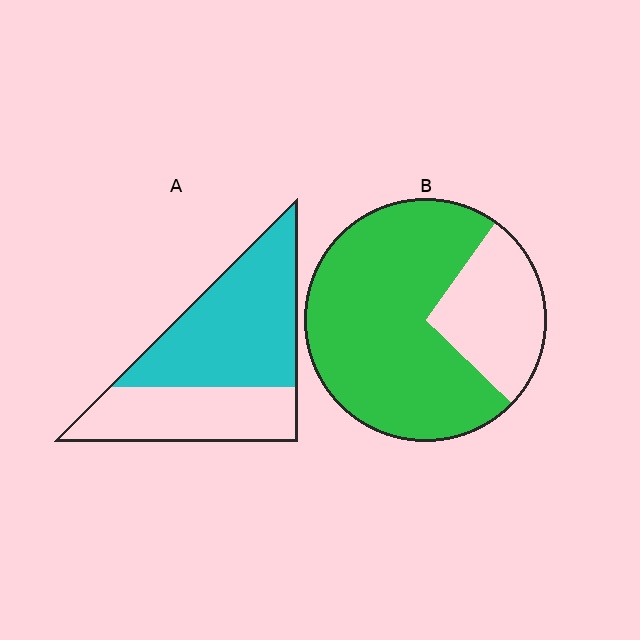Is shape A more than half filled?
Yes.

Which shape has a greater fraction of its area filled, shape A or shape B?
Shape B.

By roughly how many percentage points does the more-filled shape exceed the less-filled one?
By roughly 15 percentage points (B over A).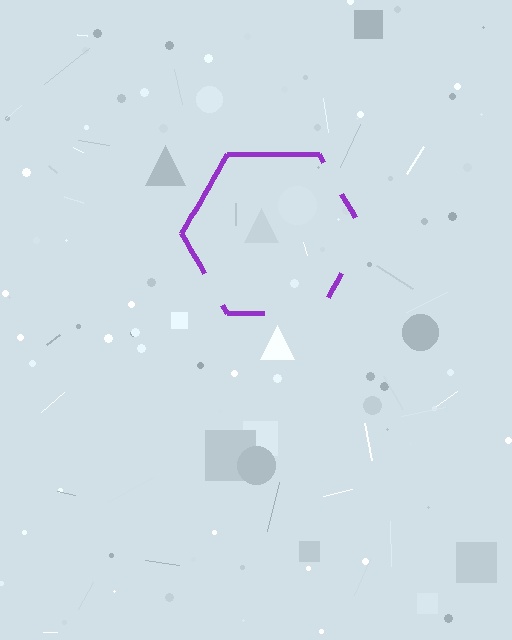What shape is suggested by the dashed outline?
The dashed outline suggests a hexagon.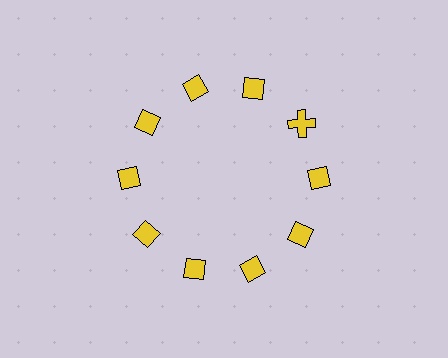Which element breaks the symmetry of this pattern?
The yellow cross at roughly the 2 o'clock position breaks the symmetry. All other shapes are yellow diamonds.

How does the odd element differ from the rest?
It has a different shape: cross instead of diamond.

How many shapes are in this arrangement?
There are 10 shapes arranged in a ring pattern.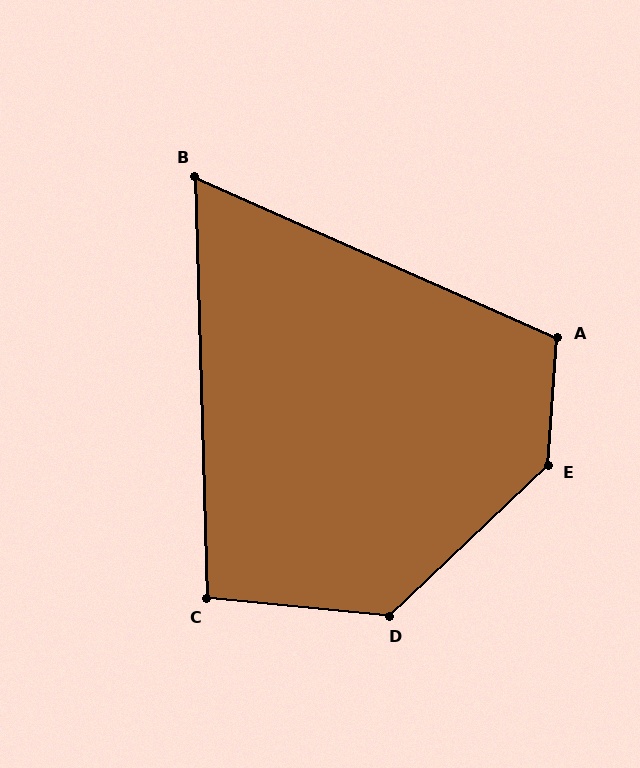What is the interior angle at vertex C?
Approximately 97 degrees (obtuse).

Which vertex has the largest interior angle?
E, at approximately 138 degrees.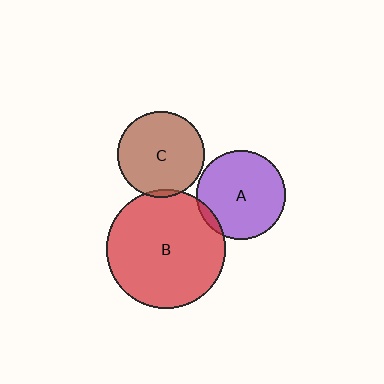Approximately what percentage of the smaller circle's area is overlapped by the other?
Approximately 5%.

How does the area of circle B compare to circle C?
Approximately 1.9 times.